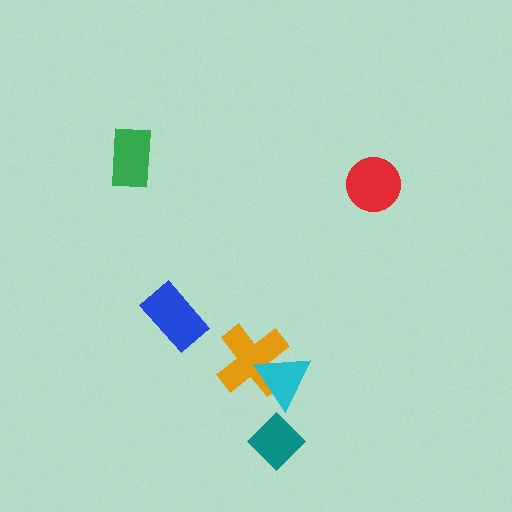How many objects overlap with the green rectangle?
0 objects overlap with the green rectangle.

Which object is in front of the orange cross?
The cyan triangle is in front of the orange cross.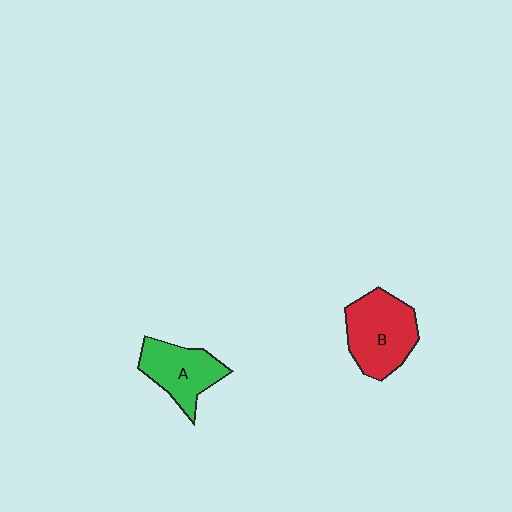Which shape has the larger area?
Shape B (red).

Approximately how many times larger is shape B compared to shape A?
Approximately 1.3 times.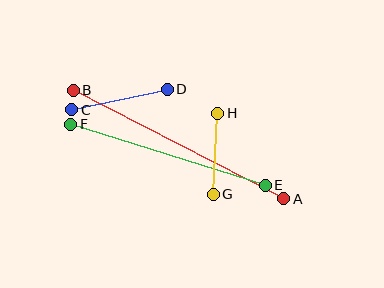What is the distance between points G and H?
The distance is approximately 81 pixels.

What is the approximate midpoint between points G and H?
The midpoint is at approximately (216, 154) pixels.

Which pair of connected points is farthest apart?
Points A and B are farthest apart.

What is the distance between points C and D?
The distance is approximately 98 pixels.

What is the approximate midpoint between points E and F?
The midpoint is at approximately (168, 155) pixels.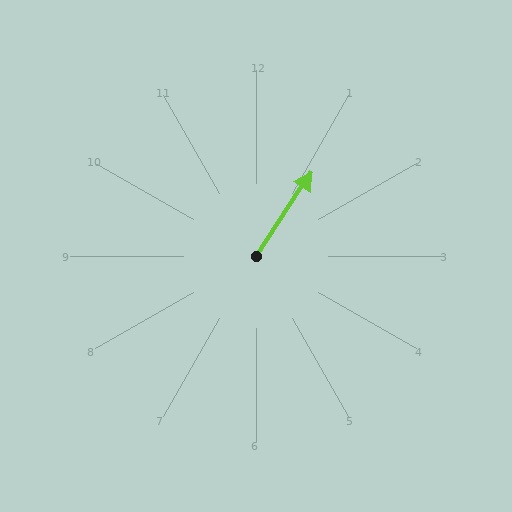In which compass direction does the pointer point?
Northeast.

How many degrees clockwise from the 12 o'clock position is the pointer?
Approximately 33 degrees.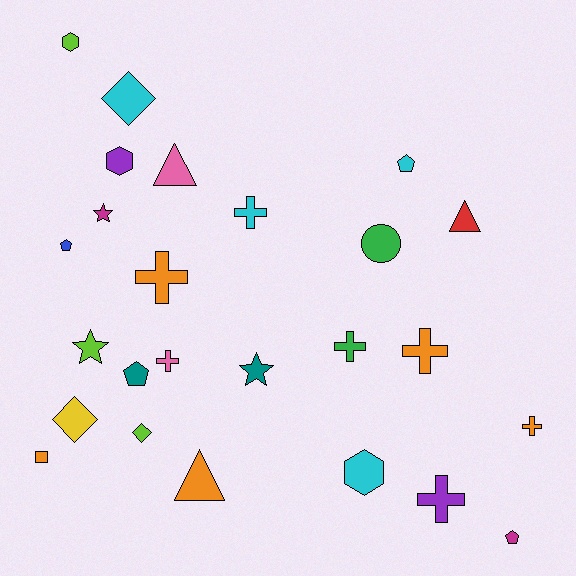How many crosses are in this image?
There are 7 crosses.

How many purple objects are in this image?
There are 2 purple objects.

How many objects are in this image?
There are 25 objects.